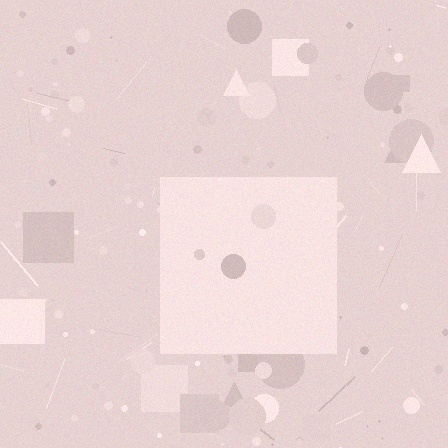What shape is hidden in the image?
A square is hidden in the image.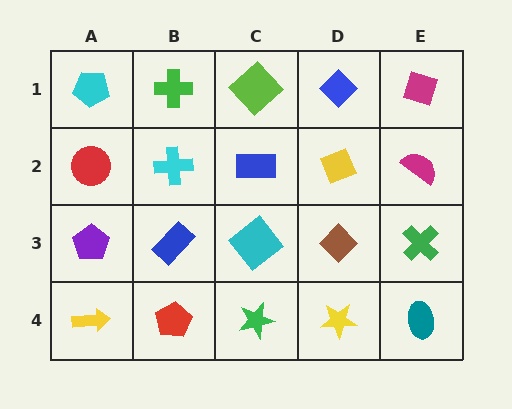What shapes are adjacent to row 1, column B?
A cyan cross (row 2, column B), a cyan pentagon (row 1, column A), a lime diamond (row 1, column C).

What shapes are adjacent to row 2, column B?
A green cross (row 1, column B), a blue rectangle (row 3, column B), a red circle (row 2, column A), a blue rectangle (row 2, column C).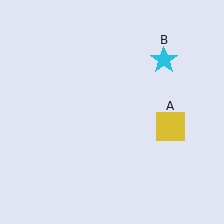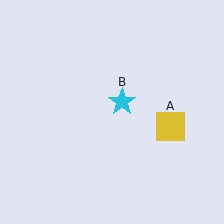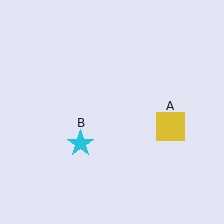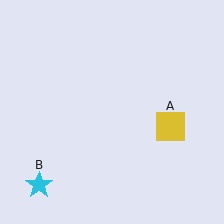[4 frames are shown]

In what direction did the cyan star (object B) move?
The cyan star (object B) moved down and to the left.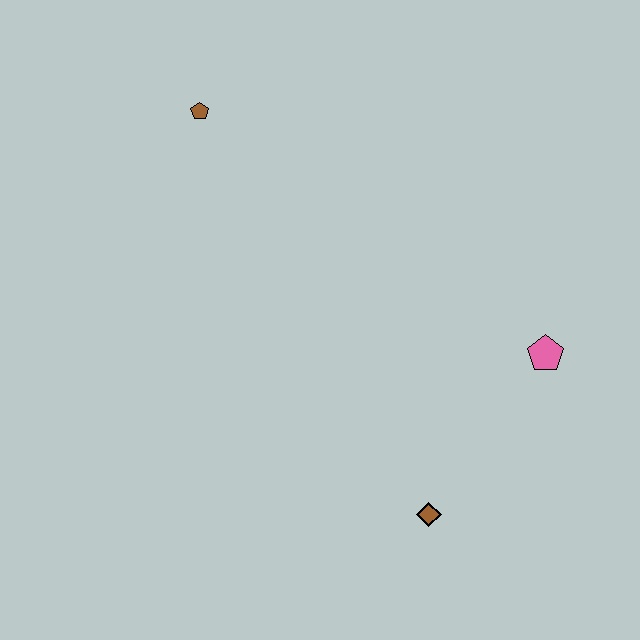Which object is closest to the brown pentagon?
The pink pentagon is closest to the brown pentagon.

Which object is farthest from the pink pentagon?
The brown pentagon is farthest from the pink pentagon.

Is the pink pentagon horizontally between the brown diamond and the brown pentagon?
No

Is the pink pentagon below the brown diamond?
No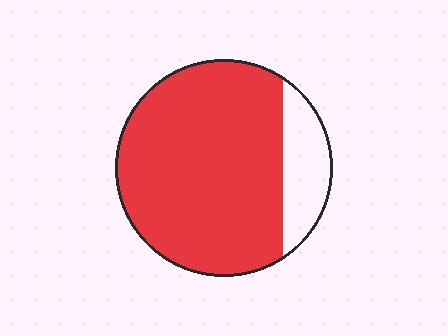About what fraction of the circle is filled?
About five sixths (5/6).